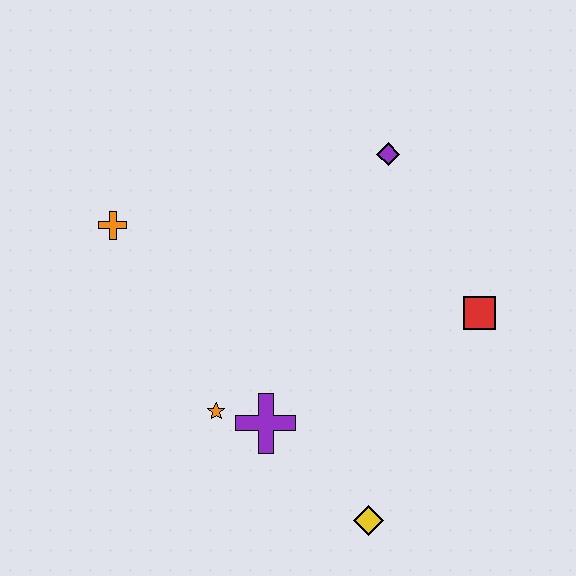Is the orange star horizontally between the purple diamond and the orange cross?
Yes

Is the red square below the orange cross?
Yes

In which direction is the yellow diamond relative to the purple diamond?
The yellow diamond is below the purple diamond.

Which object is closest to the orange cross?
The orange star is closest to the orange cross.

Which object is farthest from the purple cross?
The purple diamond is farthest from the purple cross.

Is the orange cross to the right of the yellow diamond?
No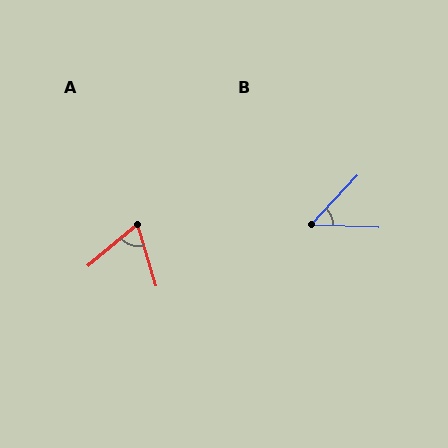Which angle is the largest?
A, at approximately 67 degrees.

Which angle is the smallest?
B, at approximately 48 degrees.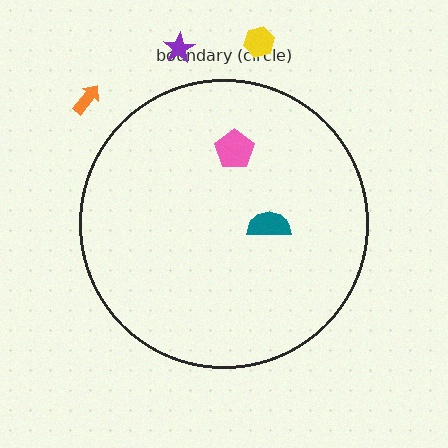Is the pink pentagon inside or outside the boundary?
Inside.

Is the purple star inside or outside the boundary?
Outside.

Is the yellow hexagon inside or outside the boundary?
Outside.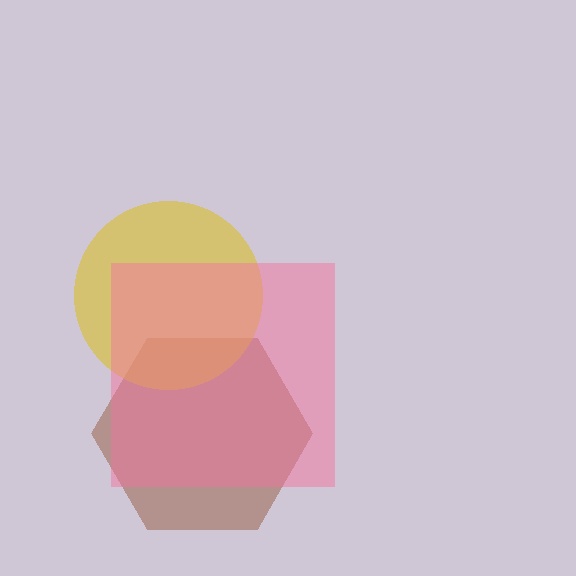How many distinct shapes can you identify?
There are 3 distinct shapes: a brown hexagon, a yellow circle, a pink square.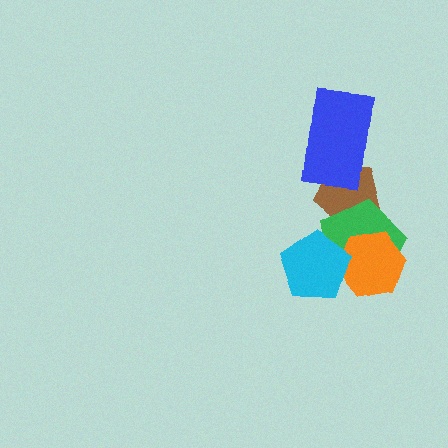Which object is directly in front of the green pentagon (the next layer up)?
The orange hexagon is directly in front of the green pentagon.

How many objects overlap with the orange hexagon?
2 objects overlap with the orange hexagon.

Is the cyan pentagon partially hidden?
No, no other shape covers it.